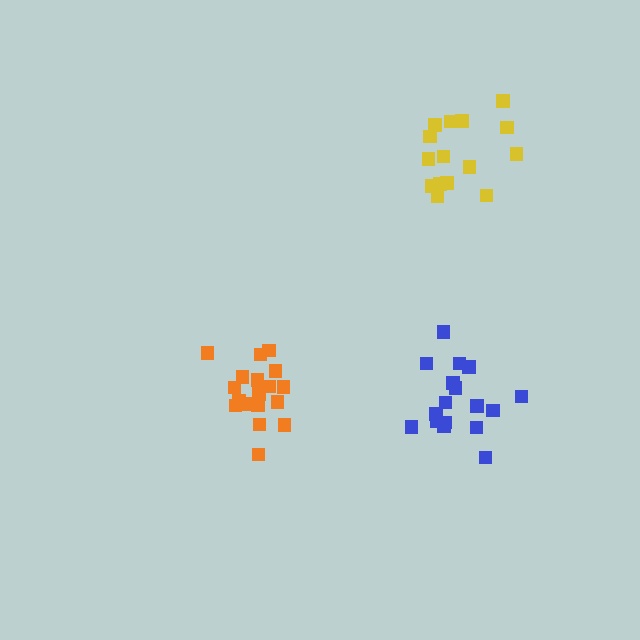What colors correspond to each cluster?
The clusters are colored: orange, yellow, blue.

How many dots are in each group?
Group 1: 18 dots, Group 2: 15 dots, Group 3: 17 dots (50 total).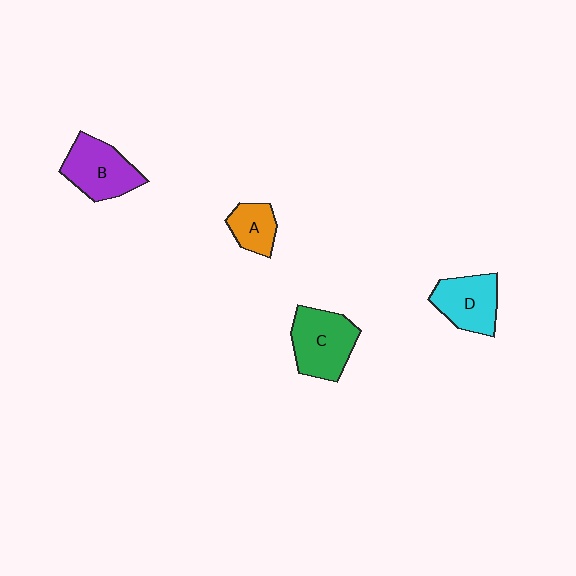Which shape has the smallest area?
Shape A (orange).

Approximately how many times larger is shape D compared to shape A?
Approximately 1.5 times.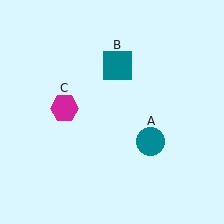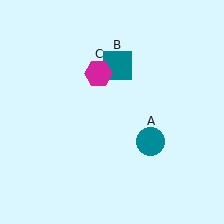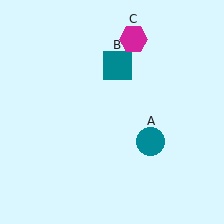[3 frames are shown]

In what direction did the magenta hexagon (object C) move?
The magenta hexagon (object C) moved up and to the right.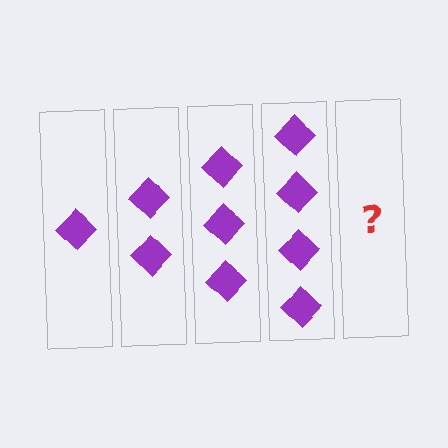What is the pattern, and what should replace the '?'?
The pattern is that each step adds one more diamond. The '?' should be 5 diamonds.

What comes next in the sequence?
The next element should be 5 diamonds.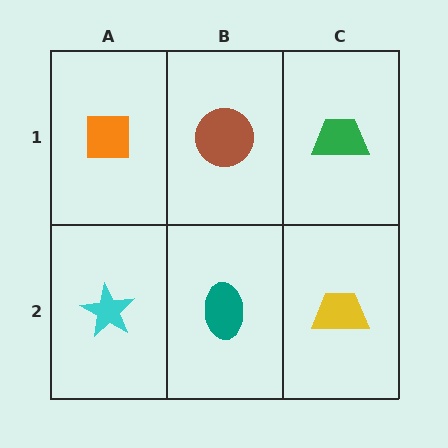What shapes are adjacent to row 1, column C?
A yellow trapezoid (row 2, column C), a brown circle (row 1, column B).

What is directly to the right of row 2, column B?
A yellow trapezoid.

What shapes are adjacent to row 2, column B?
A brown circle (row 1, column B), a cyan star (row 2, column A), a yellow trapezoid (row 2, column C).